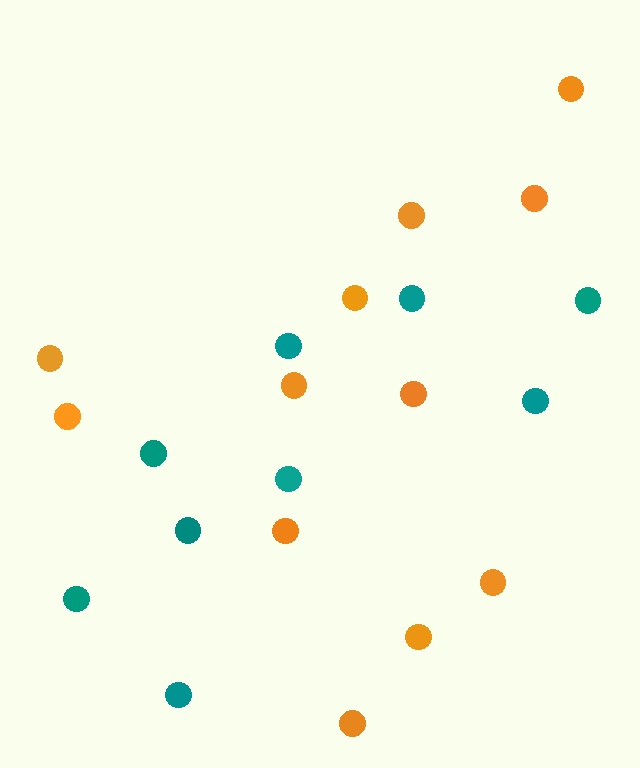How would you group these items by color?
There are 2 groups: one group of orange circles (12) and one group of teal circles (9).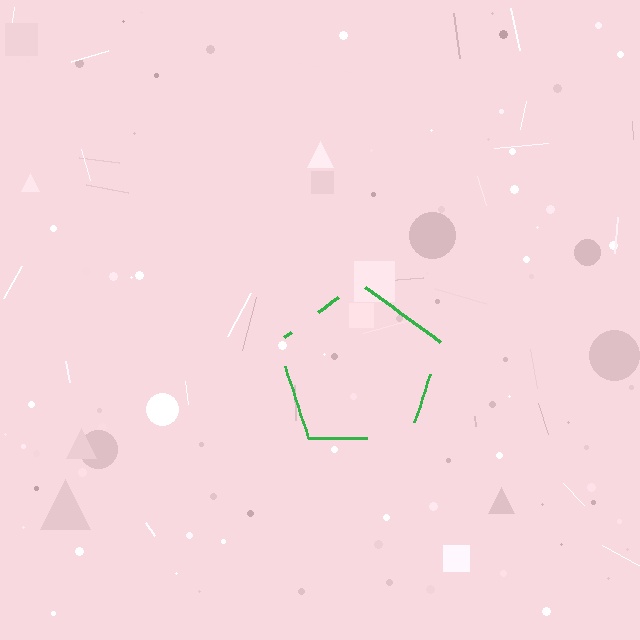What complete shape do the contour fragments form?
The contour fragments form a pentagon.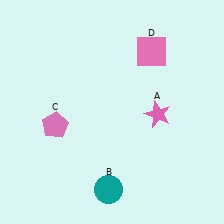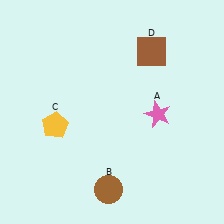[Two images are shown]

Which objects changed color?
B changed from teal to brown. C changed from pink to yellow. D changed from pink to brown.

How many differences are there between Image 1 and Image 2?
There are 3 differences between the two images.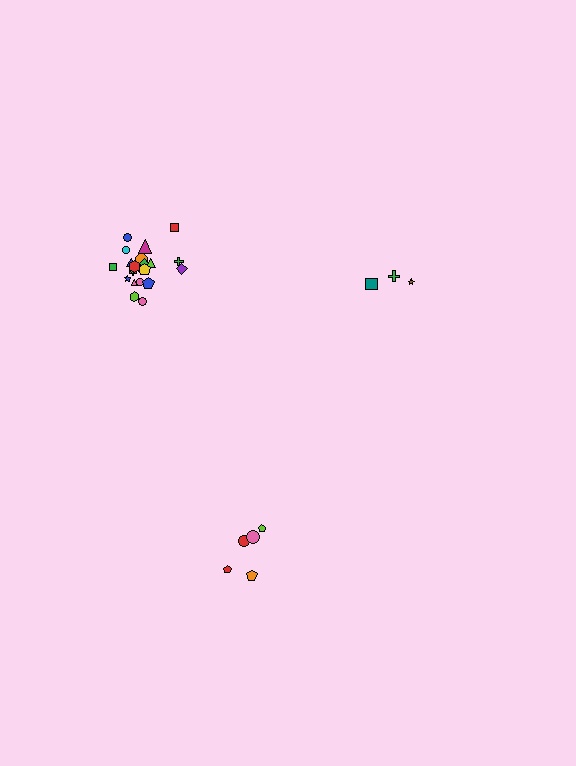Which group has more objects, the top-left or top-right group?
The top-left group.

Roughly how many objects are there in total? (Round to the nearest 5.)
Roughly 30 objects in total.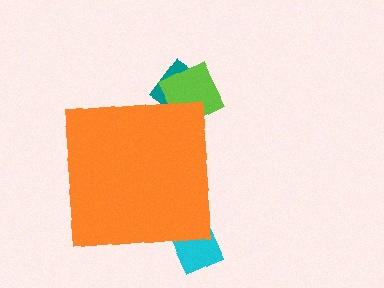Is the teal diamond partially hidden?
Yes, the teal diamond is partially hidden behind the orange square.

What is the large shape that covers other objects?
An orange square.